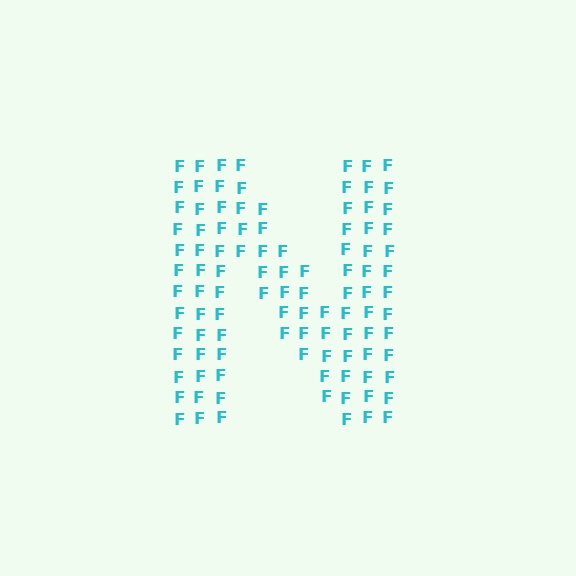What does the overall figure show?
The overall figure shows the letter N.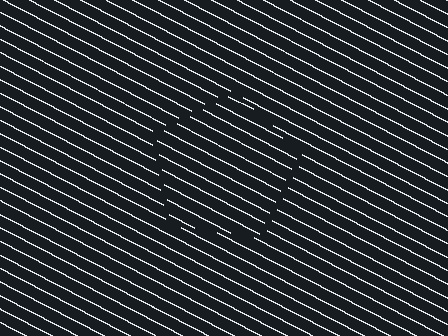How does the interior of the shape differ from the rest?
The interior of the shape contains the same grating, shifted by half a period — the contour is defined by the phase discontinuity where line-ends from the inner and outer gratings abut.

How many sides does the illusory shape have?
5 sides — the line-ends trace a pentagon.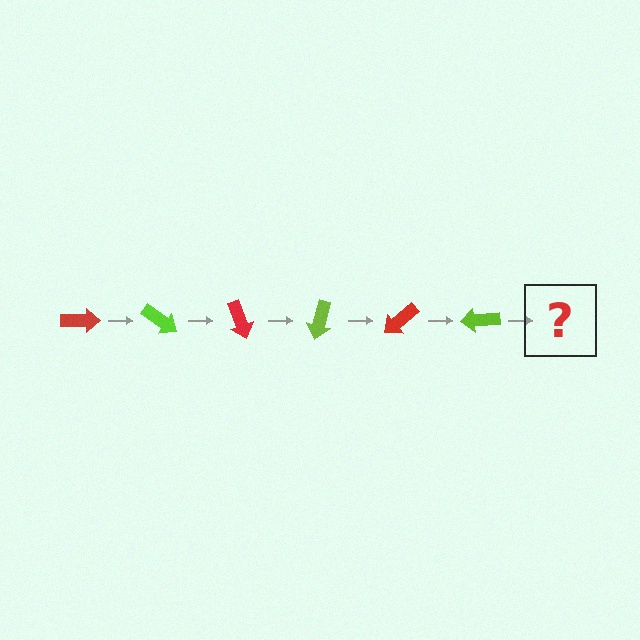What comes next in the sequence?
The next element should be a red arrow, rotated 210 degrees from the start.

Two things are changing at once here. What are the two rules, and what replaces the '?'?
The two rules are that it rotates 35 degrees each step and the color cycles through red and lime. The '?' should be a red arrow, rotated 210 degrees from the start.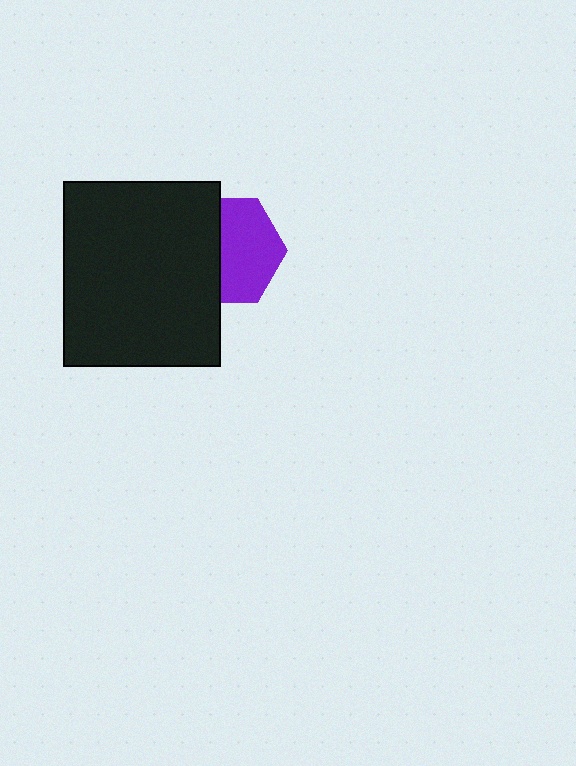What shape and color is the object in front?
The object in front is a black rectangle.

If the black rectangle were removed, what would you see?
You would see the complete purple hexagon.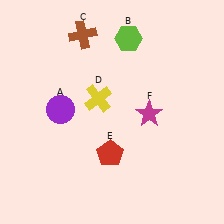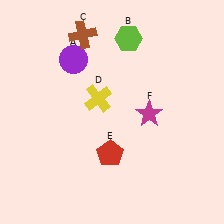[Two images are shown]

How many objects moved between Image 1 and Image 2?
1 object moved between the two images.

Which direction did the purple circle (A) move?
The purple circle (A) moved up.